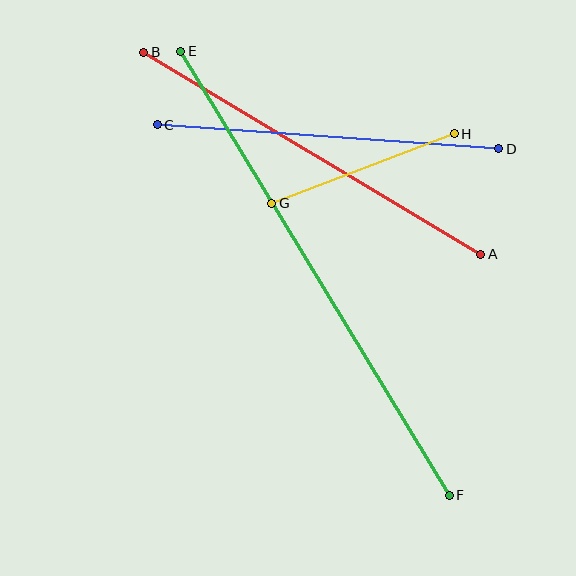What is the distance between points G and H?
The distance is approximately 195 pixels.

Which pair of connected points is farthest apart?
Points E and F are farthest apart.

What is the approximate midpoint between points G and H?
The midpoint is at approximately (363, 168) pixels.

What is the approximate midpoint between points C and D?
The midpoint is at approximately (328, 137) pixels.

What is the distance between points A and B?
The distance is approximately 393 pixels.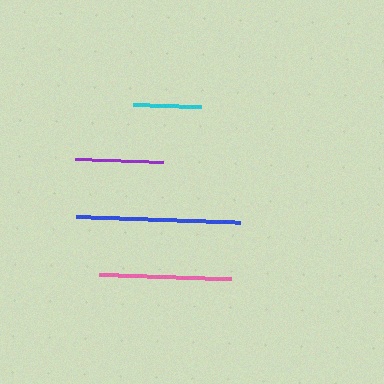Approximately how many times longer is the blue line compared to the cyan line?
The blue line is approximately 2.4 times the length of the cyan line.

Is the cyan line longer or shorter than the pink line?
The pink line is longer than the cyan line.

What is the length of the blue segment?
The blue segment is approximately 164 pixels long.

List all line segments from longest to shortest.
From longest to shortest: blue, pink, purple, cyan.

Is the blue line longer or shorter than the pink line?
The blue line is longer than the pink line.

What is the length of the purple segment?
The purple segment is approximately 88 pixels long.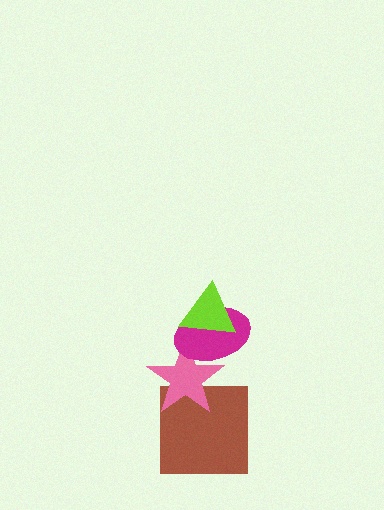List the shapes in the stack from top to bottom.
From top to bottom: the lime triangle, the magenta ellipse, the pink star, the brown square.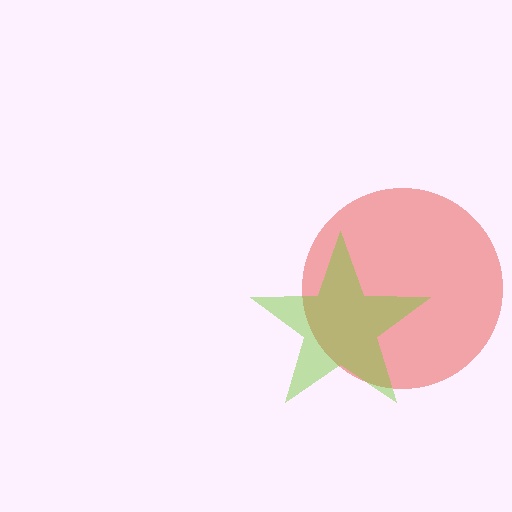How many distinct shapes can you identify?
There are 2 distinct shapes: a red circle, a lime star.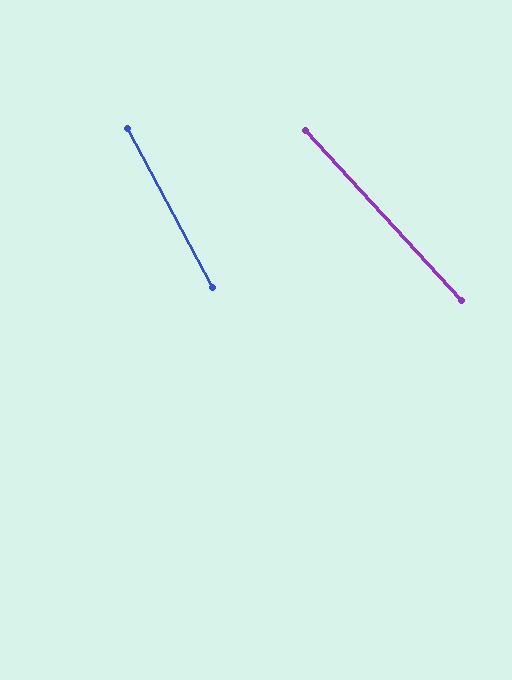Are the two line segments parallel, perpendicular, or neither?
Neither parallel nor perpendicular — they differ by about 15°.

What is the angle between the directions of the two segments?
Approximately 15 degrees.